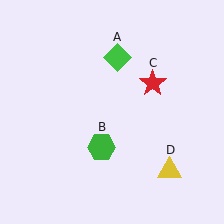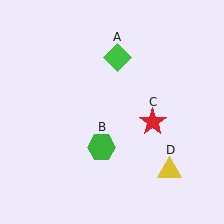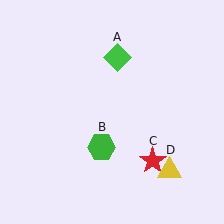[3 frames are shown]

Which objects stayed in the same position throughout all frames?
Green diamond (object A) and green hexagon (object B) and yellow triangle (object D) remained stationary.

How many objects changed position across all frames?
1 object changed position: red star (object C).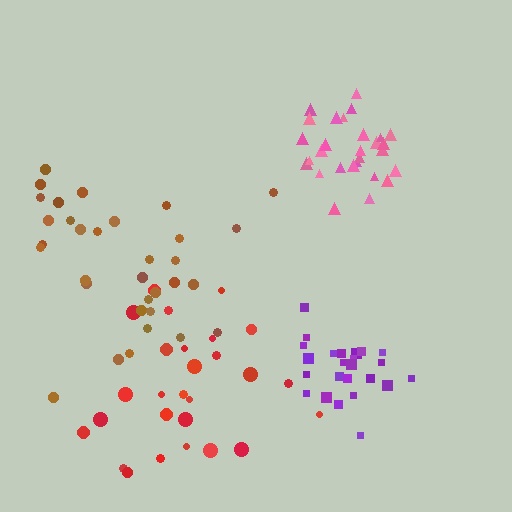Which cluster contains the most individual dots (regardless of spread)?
Brown (33).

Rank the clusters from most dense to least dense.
pink, purple, brown, red.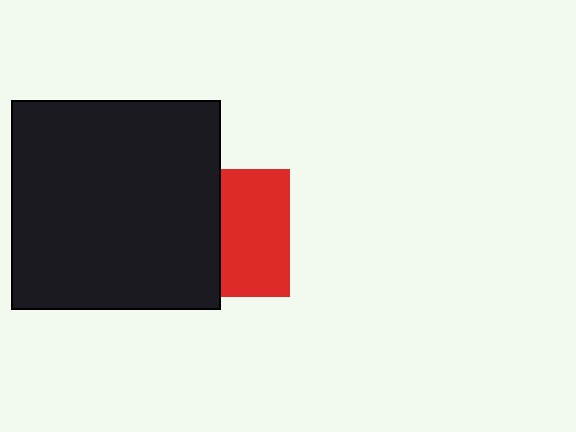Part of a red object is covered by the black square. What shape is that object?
It is a square.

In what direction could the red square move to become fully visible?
The red square could move right. That would shift it out from behind the black square entirely.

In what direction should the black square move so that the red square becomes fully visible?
The black square should move left. That is the shortest direction to clear the overlap and leave the red square fully visible.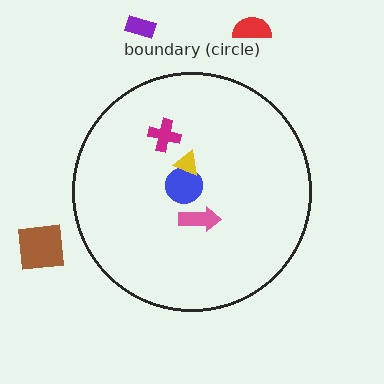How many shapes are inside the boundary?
4 inside, 3 outside.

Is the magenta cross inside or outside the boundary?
Inside.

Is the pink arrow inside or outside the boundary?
Inside.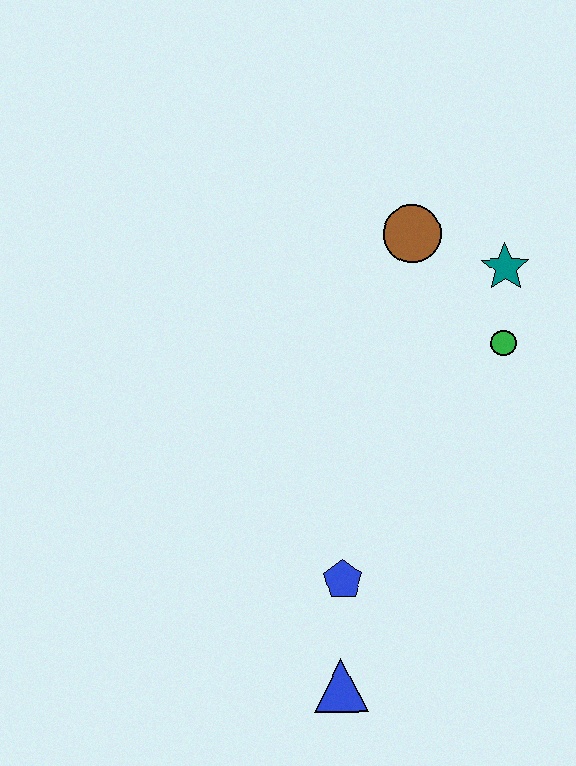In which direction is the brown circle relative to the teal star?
The brown circle is to the left of the teal star.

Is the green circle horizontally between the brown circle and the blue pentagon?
No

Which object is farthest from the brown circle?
The blue triangle is farthest from the brown circle.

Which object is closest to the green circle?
The teal star is closest to the green circle.